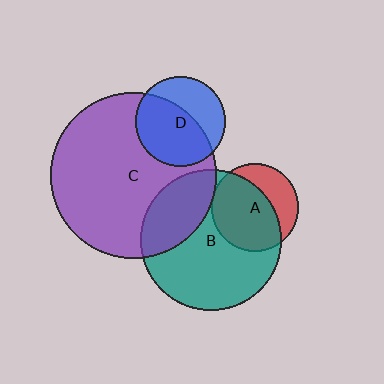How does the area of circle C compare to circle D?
Approximately 3.4 times.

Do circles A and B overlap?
Yes.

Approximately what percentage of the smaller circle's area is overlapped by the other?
Approximately 65%.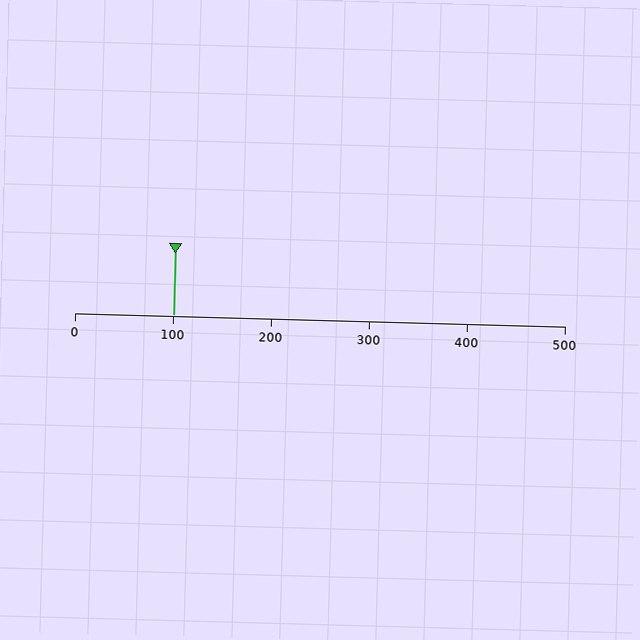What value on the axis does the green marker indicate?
The marker indicates approximately 100.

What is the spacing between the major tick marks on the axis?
The major ticks are spaced 100 apart.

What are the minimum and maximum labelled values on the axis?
The axis runs from 0 to 500.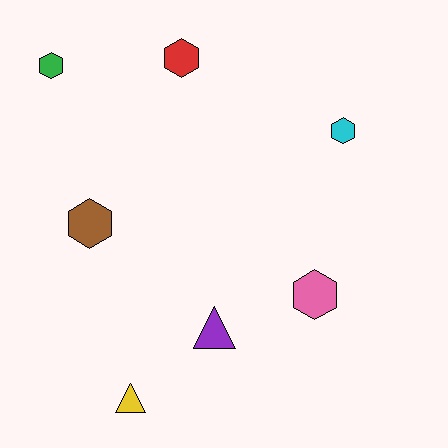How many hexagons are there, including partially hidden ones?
There are 5 hexagons.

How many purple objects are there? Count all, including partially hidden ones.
There is 1 purple object.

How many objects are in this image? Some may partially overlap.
There are 7 objects.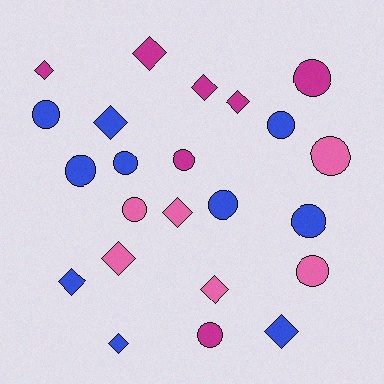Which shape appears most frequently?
Circle, with 12 objects.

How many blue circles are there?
There are 6 blue circles.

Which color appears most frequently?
Blue, with 10 objects.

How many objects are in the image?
There are 23 objects.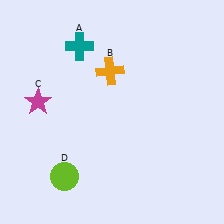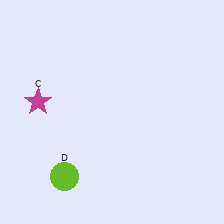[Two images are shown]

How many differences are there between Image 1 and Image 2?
There are 2 differences between the two images.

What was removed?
The teal cross (A), the orange cross (B) were removed in Image 2.